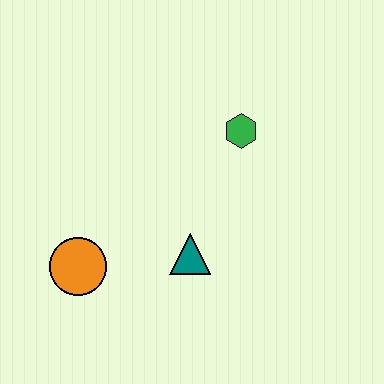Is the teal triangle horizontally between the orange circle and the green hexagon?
Yes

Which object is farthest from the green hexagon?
The orange circle is farthest from the green hexagon.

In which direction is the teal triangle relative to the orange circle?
The teal triangle is to the right of the orange circle.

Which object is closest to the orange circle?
The teal triangle is closest to the orange circle.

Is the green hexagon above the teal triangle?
Yes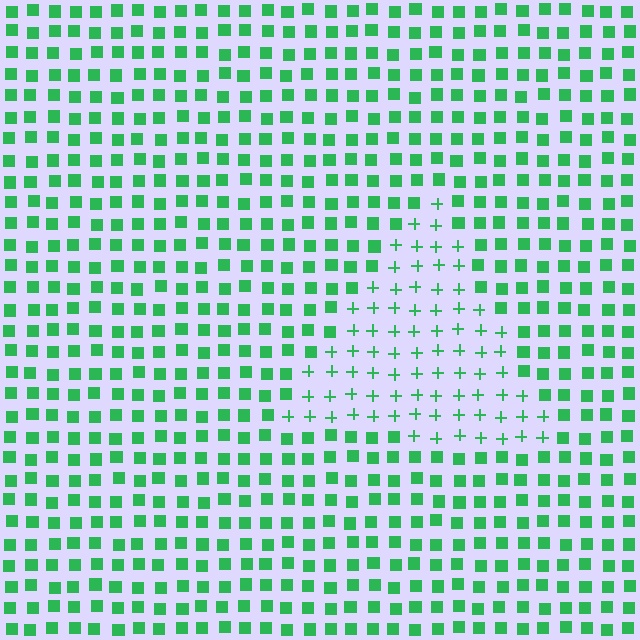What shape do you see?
I see a triangle.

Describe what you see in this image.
The image is filled with small green elements arranged in a uniform grid. A triangle-shaped region contains plus signs, while the surrounding area contains squares. The boundary is defined purely by the change in element shape.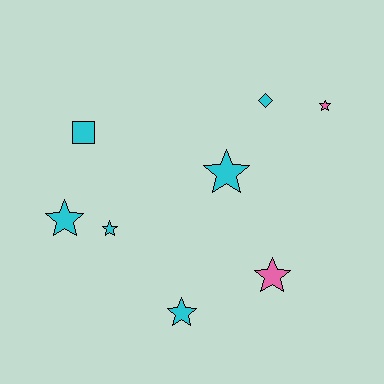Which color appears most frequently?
Cyan, with 6 objects.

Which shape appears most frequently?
Star, with 6 objects.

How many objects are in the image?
There are 8 objects.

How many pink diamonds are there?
There are no pink diamonds.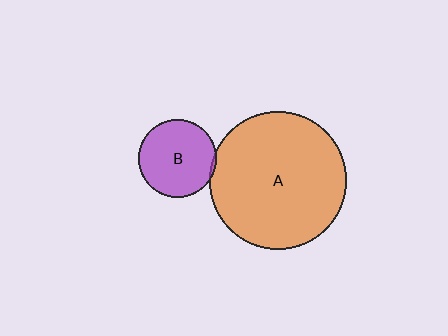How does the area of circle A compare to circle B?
Approximately 3.1 times.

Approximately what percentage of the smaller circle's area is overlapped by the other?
Approximately 5%.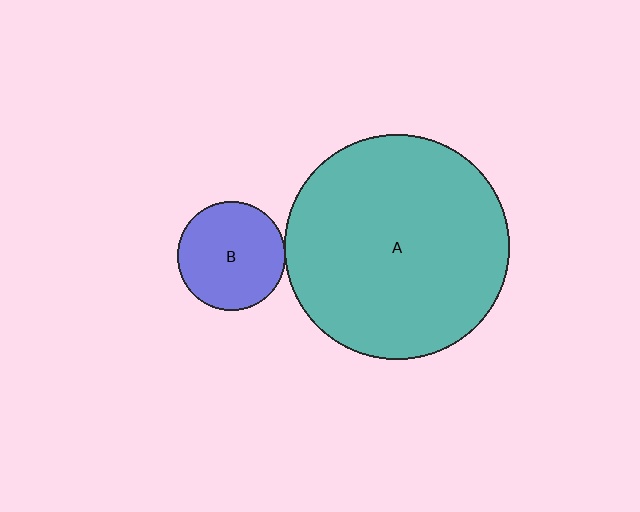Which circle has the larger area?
Circle A (teal).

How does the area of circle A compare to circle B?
Approximately 4.3 times.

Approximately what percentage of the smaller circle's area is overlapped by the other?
Approximately 5%.